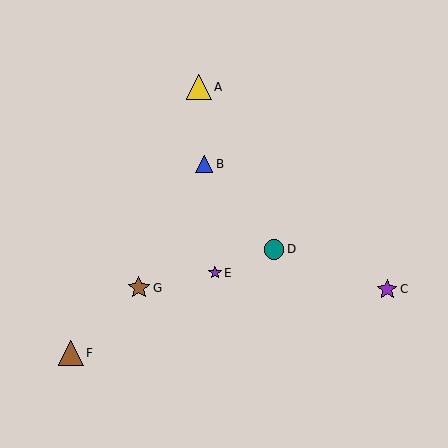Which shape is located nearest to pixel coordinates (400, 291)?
The purple star (labeled C) at (387, 289) is nearest to that location.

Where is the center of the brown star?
The center of the brown star is at (139, 288).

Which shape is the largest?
The brown triangle (labeled F) is the largest.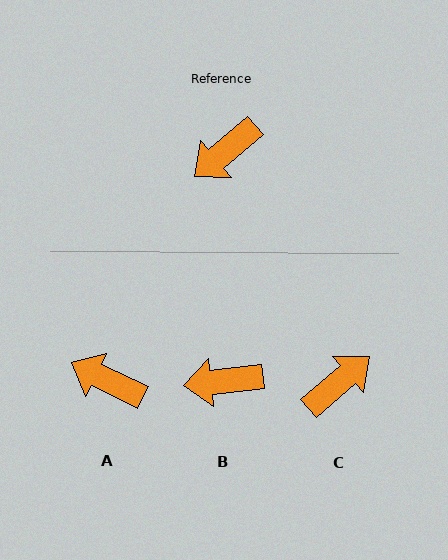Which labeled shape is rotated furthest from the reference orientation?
C, about 179 degrees away.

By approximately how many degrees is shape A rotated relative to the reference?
Approximately 66 degrees clockwise.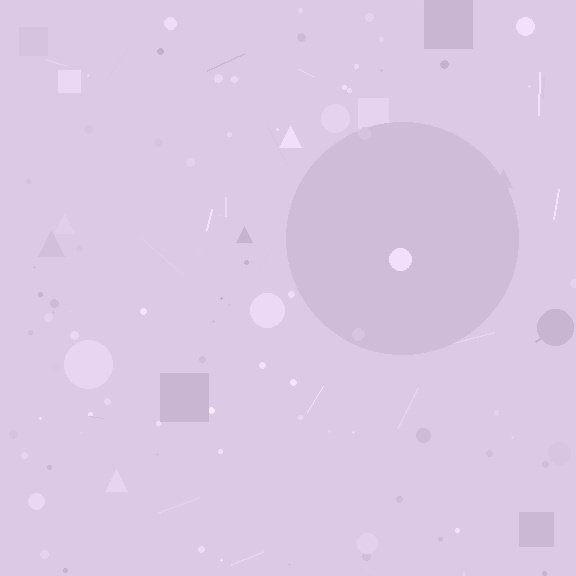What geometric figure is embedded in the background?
A circle is embedded in the background.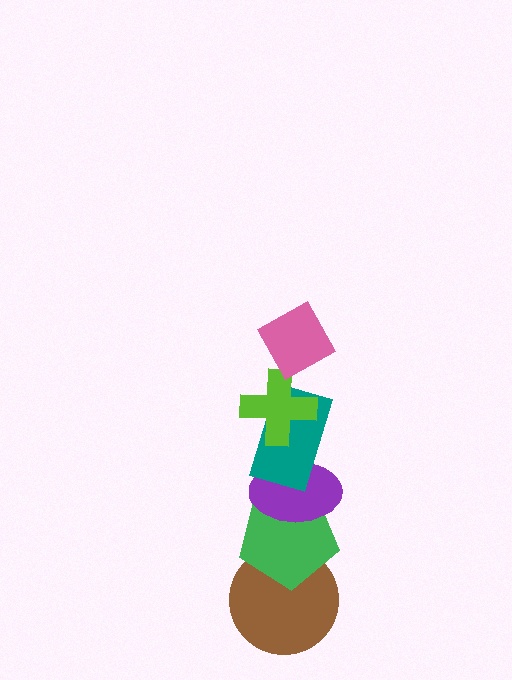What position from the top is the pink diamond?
The pink diamond is 1st from the top.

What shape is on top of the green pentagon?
The purple ellipse is on top of the green pentagon.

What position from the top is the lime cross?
The lime cross is 2nd from the top.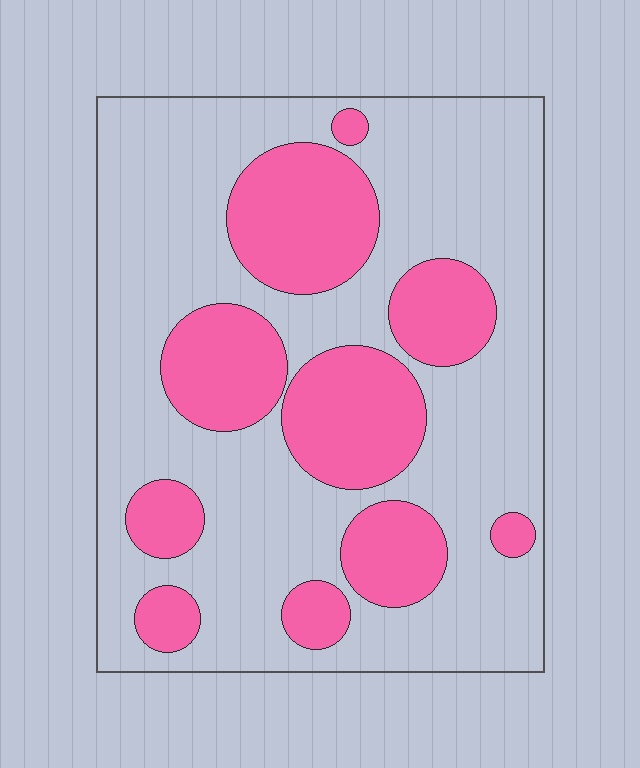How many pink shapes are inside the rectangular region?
10.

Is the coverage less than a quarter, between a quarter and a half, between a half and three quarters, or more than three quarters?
Between a quarter and a half.